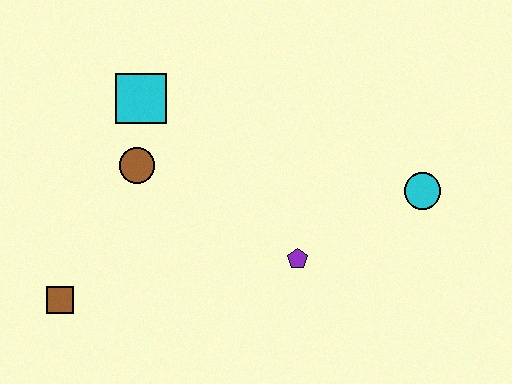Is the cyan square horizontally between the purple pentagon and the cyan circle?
No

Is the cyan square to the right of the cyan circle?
No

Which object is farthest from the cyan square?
The cyan circle is farthest from the cyan square.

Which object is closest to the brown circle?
The cyan square is closest to the brown circle.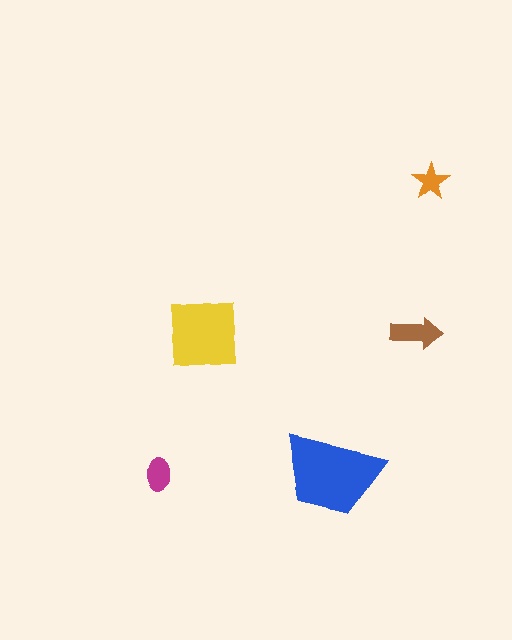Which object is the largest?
The blue trapezoid.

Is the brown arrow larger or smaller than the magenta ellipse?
Larger.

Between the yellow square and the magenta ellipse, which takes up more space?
The yellow square.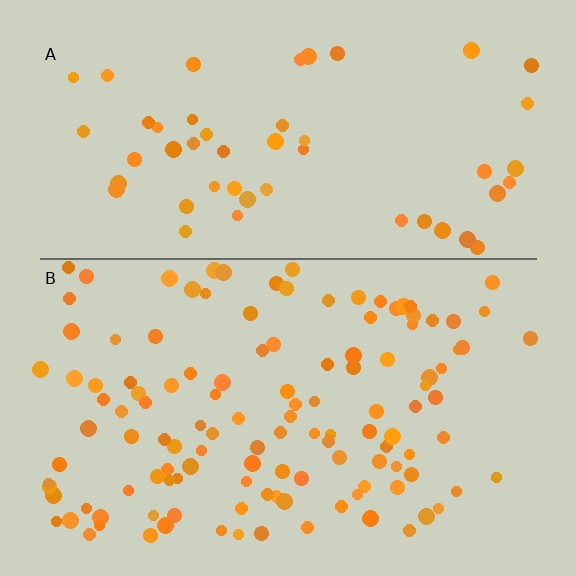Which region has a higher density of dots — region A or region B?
B (the bottom).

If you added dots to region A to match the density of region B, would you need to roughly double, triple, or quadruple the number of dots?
Approximately double.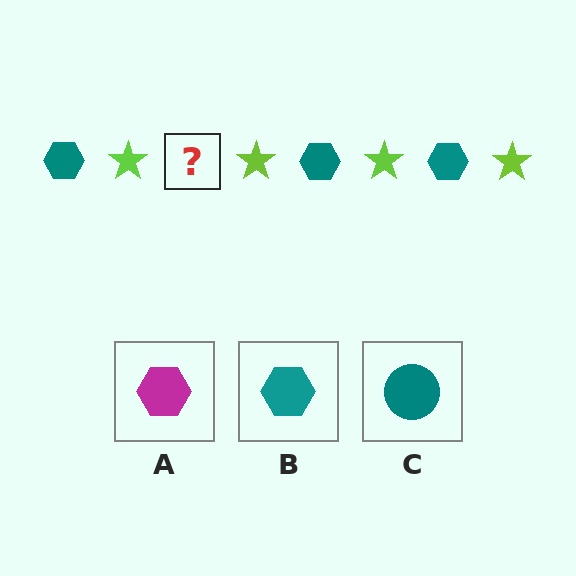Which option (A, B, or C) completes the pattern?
B.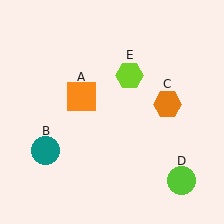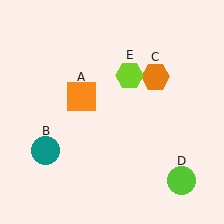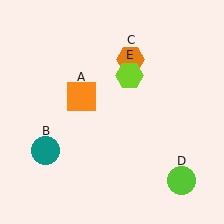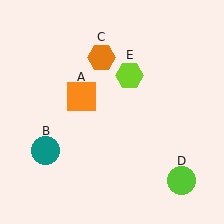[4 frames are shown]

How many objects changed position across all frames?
1 object changed position: orange hexagon (object C).